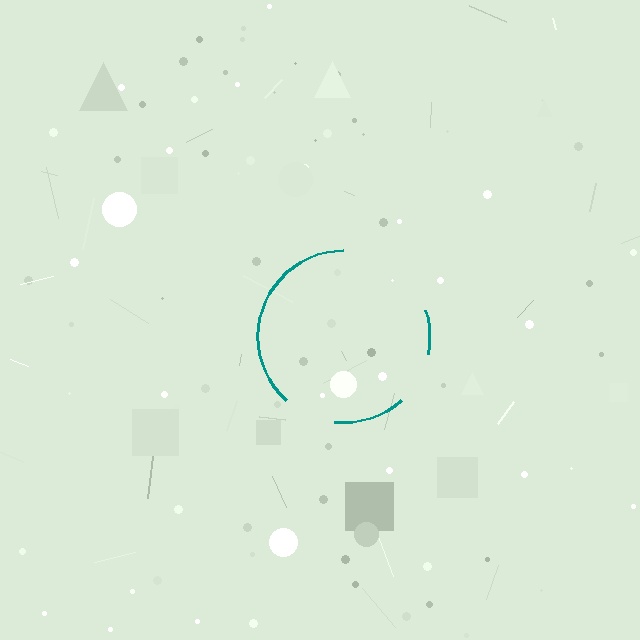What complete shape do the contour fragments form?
The contour fragments form a circle.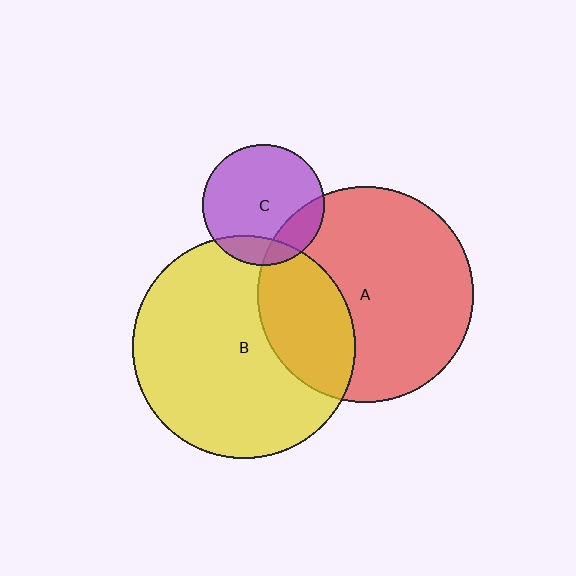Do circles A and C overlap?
Yes.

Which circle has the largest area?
Circle B (yellow).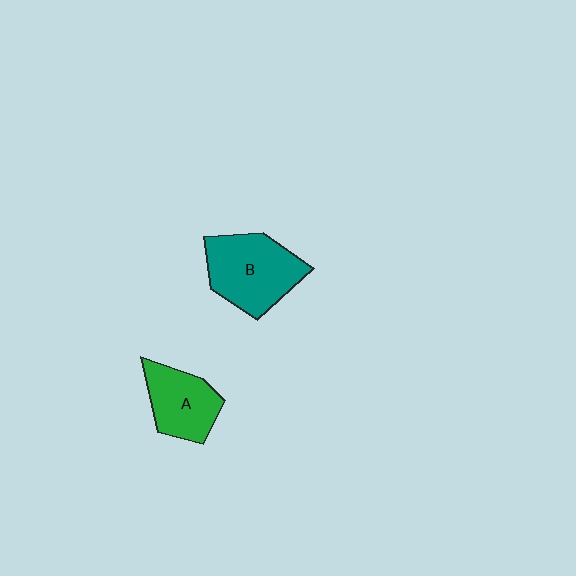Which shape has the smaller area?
Shape A (green).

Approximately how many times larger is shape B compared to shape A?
Approximately 1.4 times.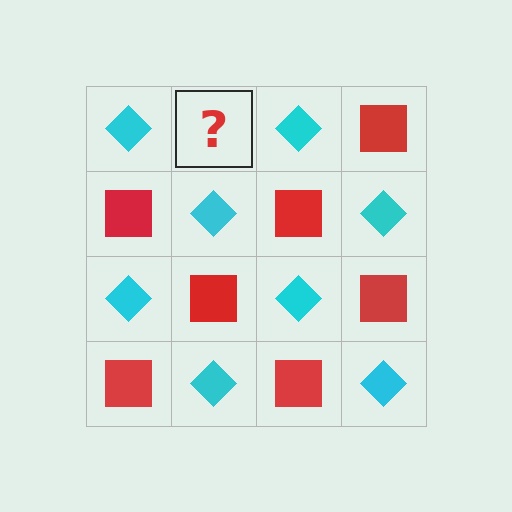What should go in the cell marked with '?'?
The missing cell should contain a red square.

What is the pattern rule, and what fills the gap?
The rule is that it alternates cyan diamond and red square in a checkerboard pattern. The gap should be filled with a red square.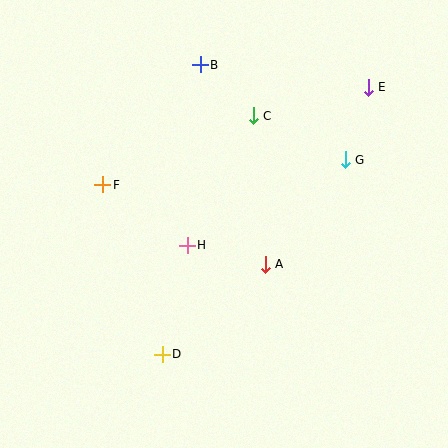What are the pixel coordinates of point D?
Point D is at (162, 354).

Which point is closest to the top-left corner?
Point B is closest to the top-left corner.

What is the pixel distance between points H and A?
The distance between H and A is 81 pixels.